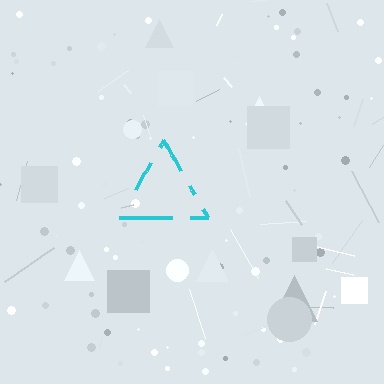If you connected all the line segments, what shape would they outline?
They would outline a triangle.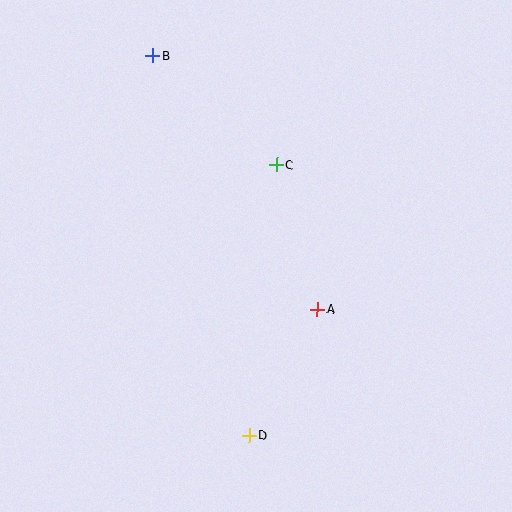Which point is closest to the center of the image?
Point A at (317, 309) is closest to the center.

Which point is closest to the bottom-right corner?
Point D is closest to the bottom-right corner.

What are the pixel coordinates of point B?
Point B is at (153, 55).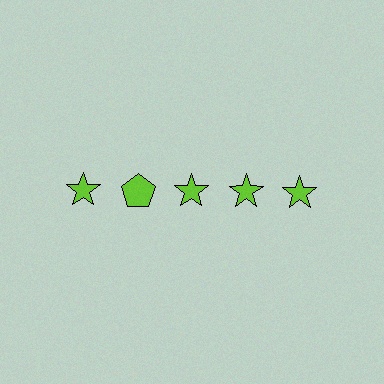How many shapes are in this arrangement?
There are 5 shapes arranged in a grid pattern.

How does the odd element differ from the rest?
It has a different shape: pentagon instead of star.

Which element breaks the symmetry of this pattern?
The lime pentagon in the top row, second from left column breaks the symmetry. All other shapes are lime stars.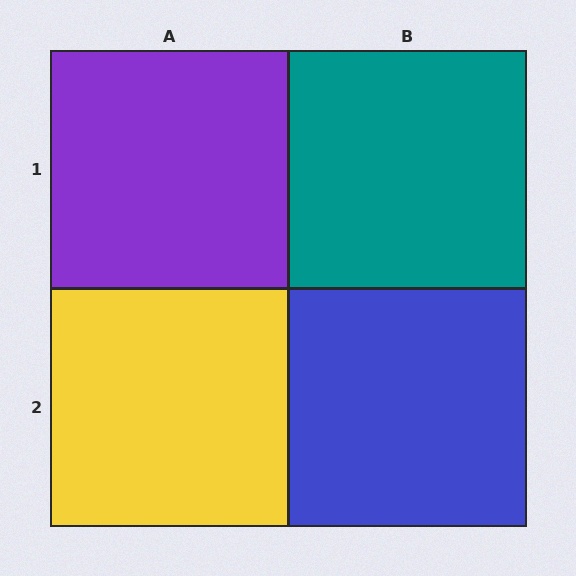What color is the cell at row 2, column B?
Blue.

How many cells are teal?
1 cell is teal.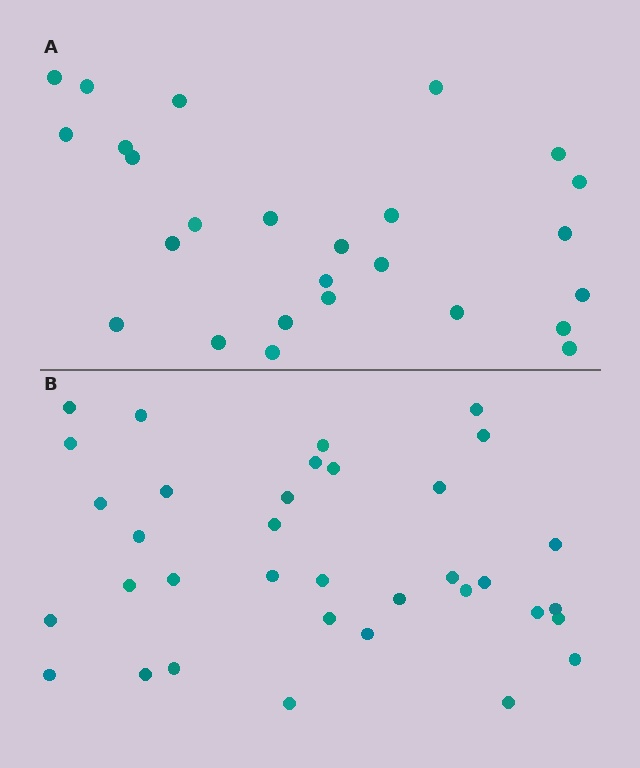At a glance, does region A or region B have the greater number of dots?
Region B (the bottom region) has more dots.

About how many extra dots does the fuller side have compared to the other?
Region B has roughly 8 or so more dots than region A.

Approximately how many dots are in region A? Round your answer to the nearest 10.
About 30 dots. (The exact count is 26, which rounds to 30.)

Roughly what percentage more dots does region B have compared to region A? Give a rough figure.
About 35% more.